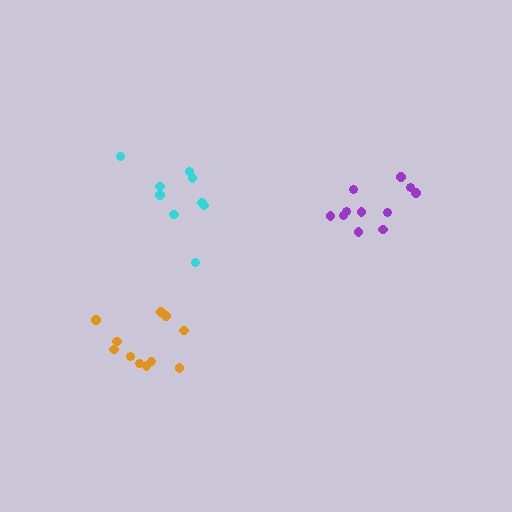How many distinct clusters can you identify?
There are 3 distinct clusters.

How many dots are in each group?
Group 1: 9 dots, Group 2: 11 dots, Group 3: 11 dots (31 total).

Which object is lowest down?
The orange cluster is bottommost.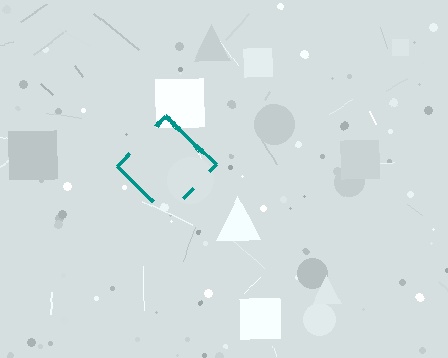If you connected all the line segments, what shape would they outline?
They would outline a diamond.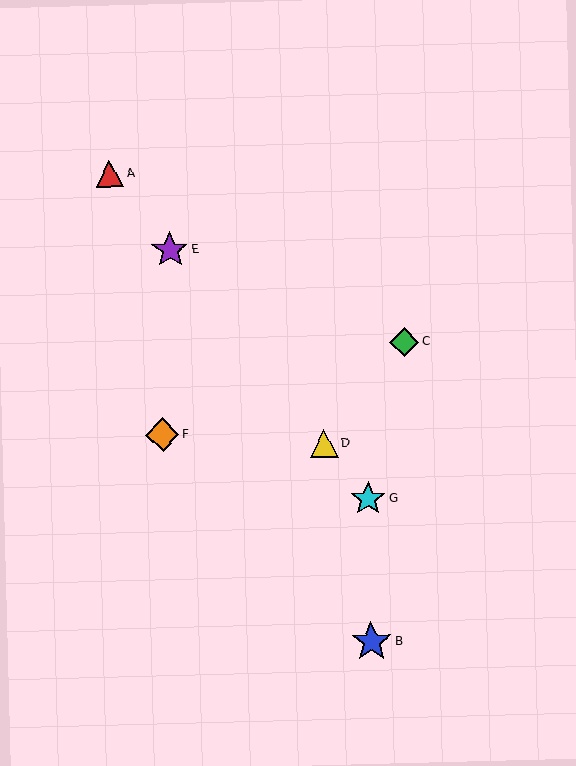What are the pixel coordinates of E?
Object E is at (170, 250).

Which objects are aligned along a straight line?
Objects A, D, E, G are aligned along a straight line.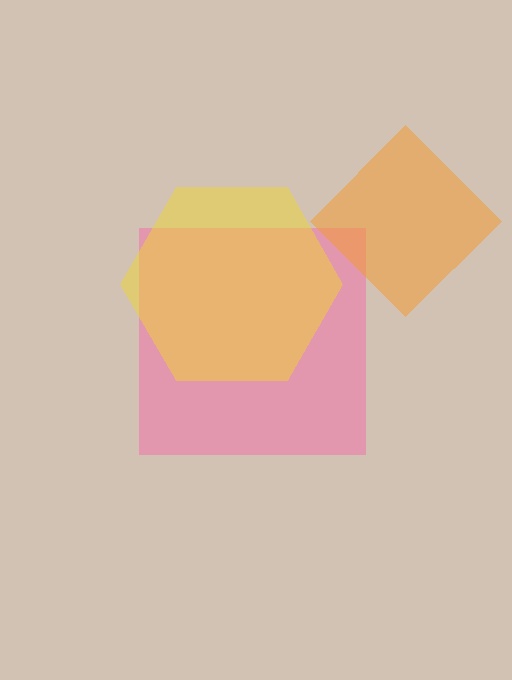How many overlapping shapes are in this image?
There are 3 overlapping shapes in the image.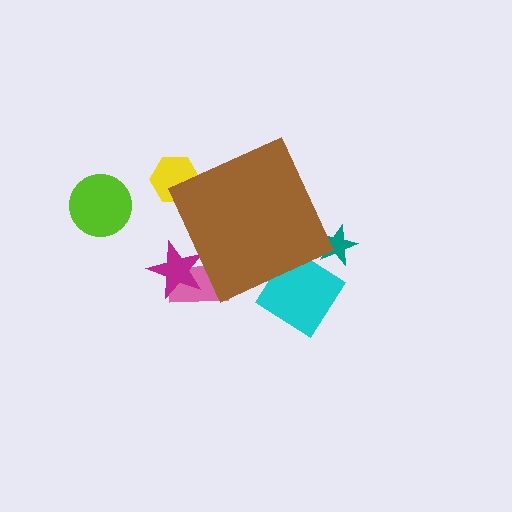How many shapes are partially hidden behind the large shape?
5 shapes are partially hidden.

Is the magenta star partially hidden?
Yes, the magenta star is partially hidden behind the brown diamond.